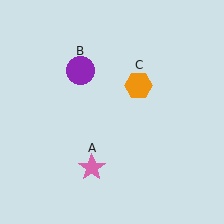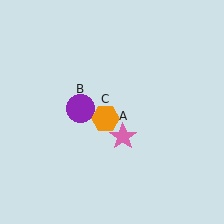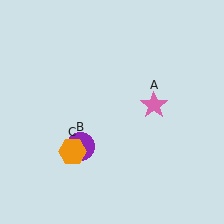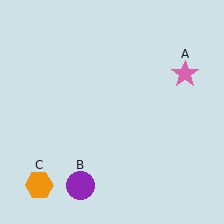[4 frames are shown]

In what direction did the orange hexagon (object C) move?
The orange hexagon (object C) moved down and to the left.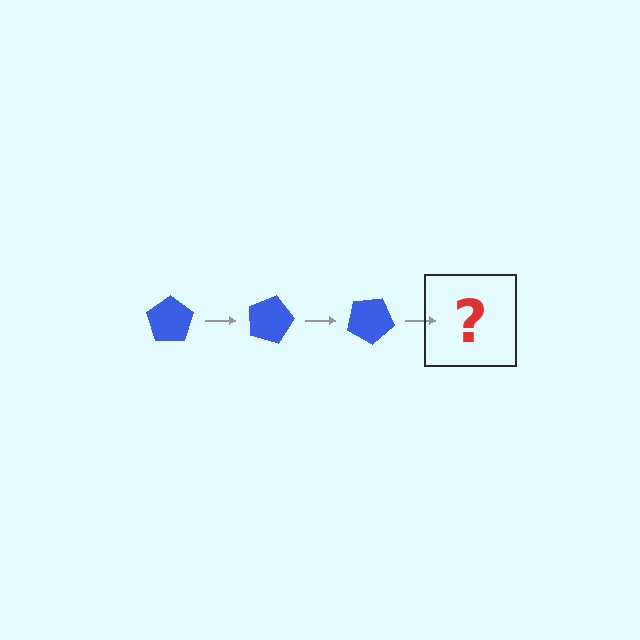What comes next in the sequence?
The next element should be a blue pentagon rotated 45 degrees.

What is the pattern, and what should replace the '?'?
The pattern is that the pentagon rotates 15 degrees each step. The '?' should be a blue pentagon rotated 45 degrees.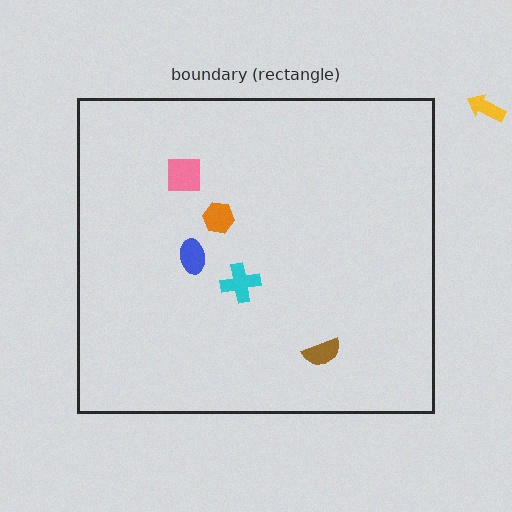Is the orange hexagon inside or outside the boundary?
Inside.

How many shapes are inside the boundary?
5 inside, 1 outside.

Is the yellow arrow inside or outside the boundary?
Outside.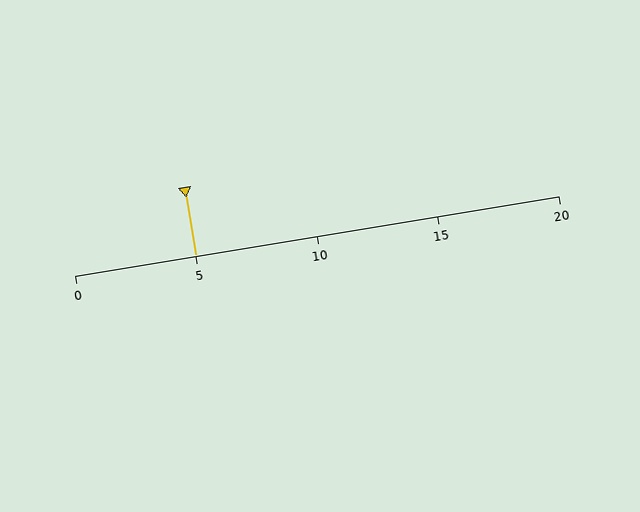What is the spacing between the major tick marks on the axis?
The major ticks are spaced 5 apart.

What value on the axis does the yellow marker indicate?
The marker indicates approximately 5.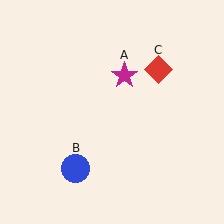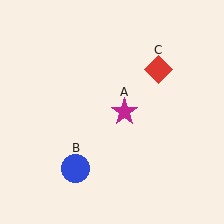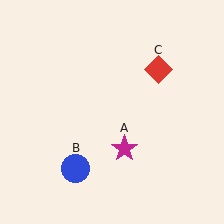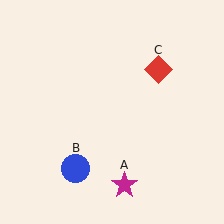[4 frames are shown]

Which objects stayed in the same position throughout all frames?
Blue circle (object B) and red diamond (object C) remained stationary.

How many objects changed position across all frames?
1 object changed position: magenta star (object A).